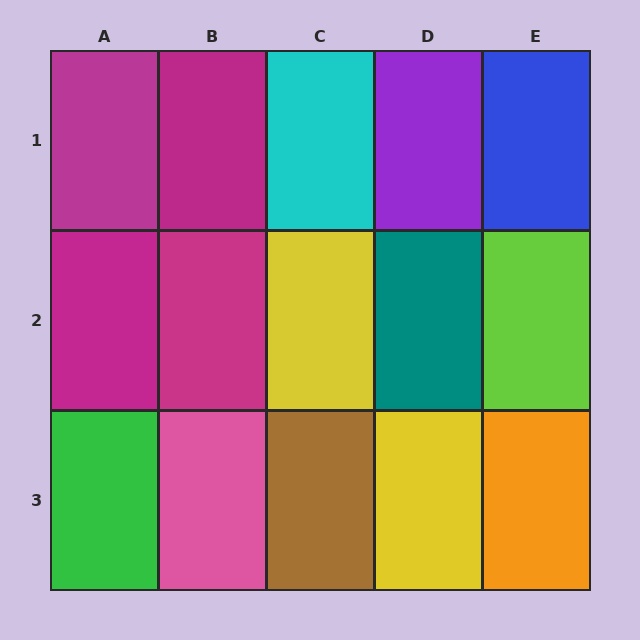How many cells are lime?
1 cell is lime.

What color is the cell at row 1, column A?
Magenta.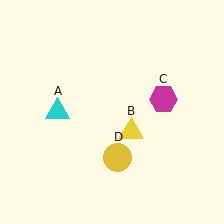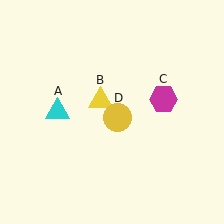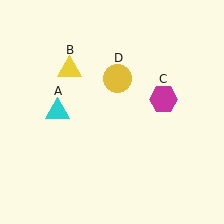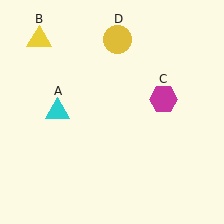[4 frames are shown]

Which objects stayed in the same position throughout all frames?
Cyan triangle (object A) and magenta hexagon (object C) remained stationary.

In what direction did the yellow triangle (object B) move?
The yellow triangle (object B) moved up and to the left.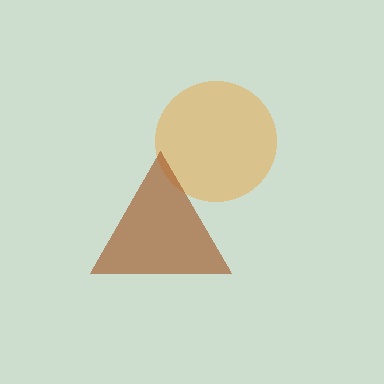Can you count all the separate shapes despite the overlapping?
Yes, there are 2 separate shapes.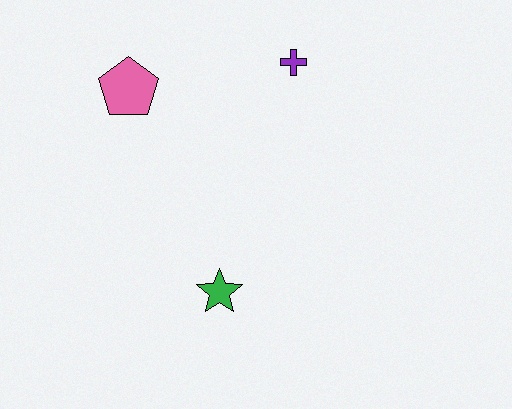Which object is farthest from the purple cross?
The green star is farthest from the purple cross.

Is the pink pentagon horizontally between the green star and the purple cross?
No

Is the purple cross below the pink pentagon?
No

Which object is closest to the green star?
The pink pentagon is closest to the green star.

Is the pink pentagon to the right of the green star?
No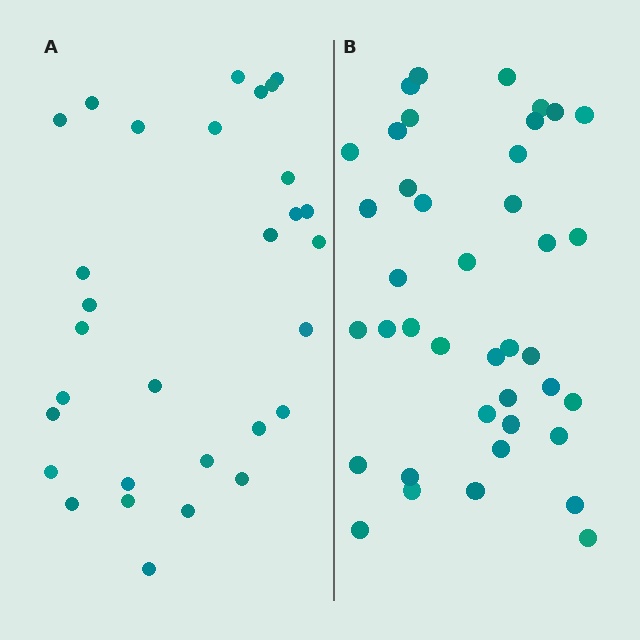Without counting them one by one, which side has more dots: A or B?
Region B (the right region) has more dots.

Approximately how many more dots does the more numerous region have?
Region B has roughly 10 or so more dots than region A.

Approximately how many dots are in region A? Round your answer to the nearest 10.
About 30 dots.